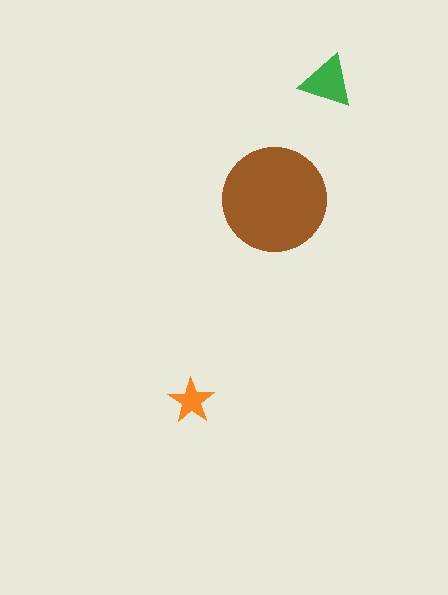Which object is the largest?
The brown circle.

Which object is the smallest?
The orange star.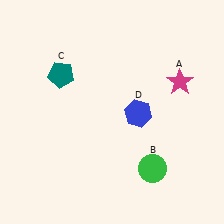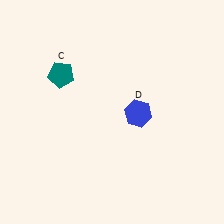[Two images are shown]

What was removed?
The magenta star (A), the green circle (B) were removed in Image 2.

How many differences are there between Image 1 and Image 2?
There are 2 differences between the two images.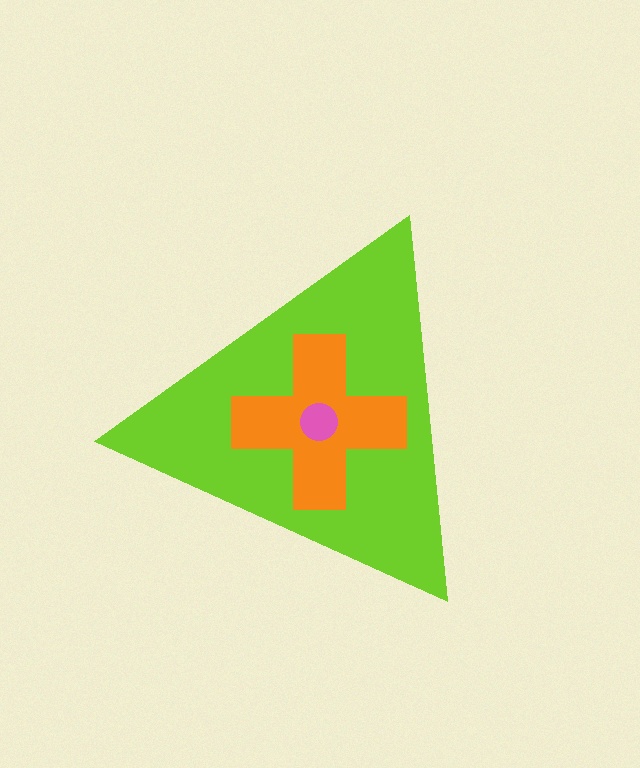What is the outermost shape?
The lime triangle.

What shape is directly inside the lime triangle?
The orange cross.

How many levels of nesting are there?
3.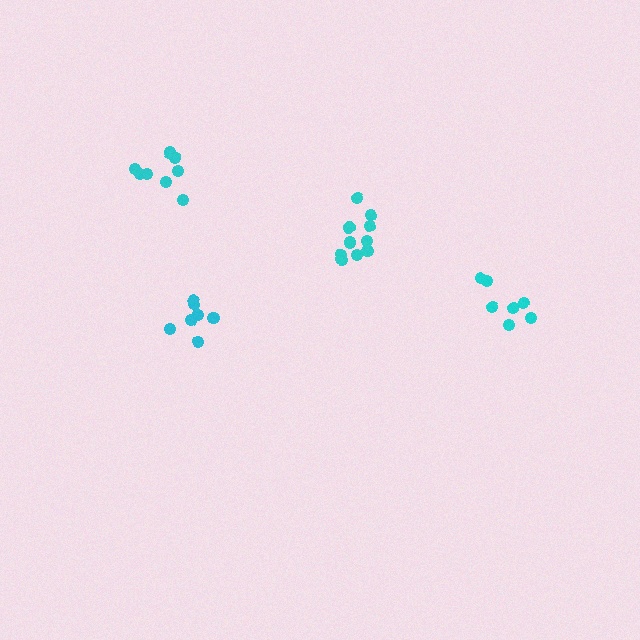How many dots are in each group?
Group 1: 7 dots, Group 2: 10 dots, Group 3: 8 dots, Group 4: 7 dots (32 total).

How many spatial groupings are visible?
There are 4 spatial groupings.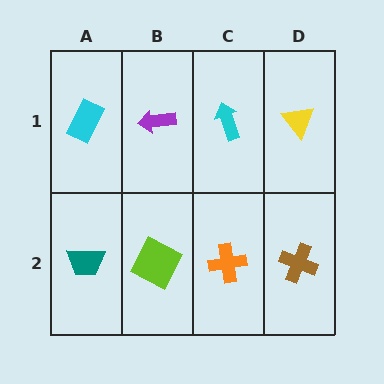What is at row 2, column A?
A teal trapezoid.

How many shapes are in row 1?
4 shapes.